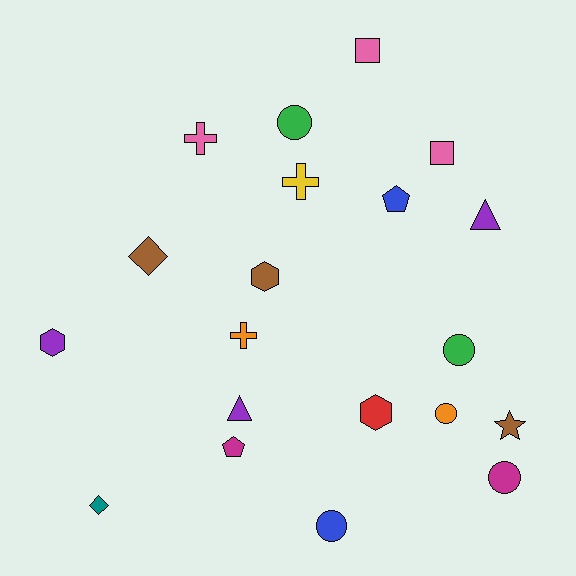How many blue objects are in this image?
There are 2 blue objects.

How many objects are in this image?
There are 20 objects.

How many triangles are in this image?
There are 2 triangles.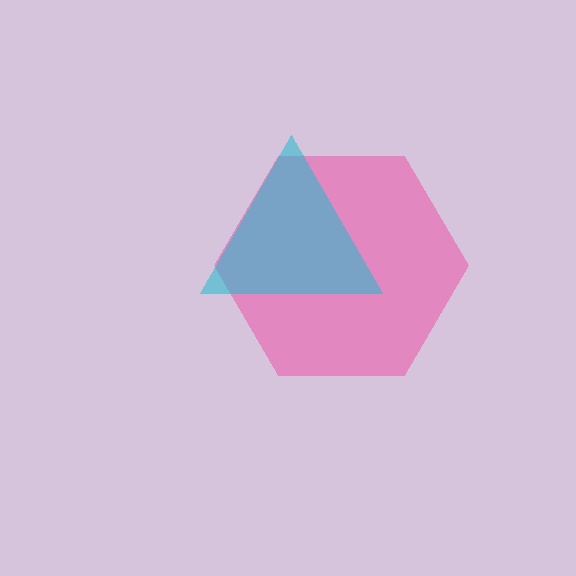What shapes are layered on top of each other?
The layered shapes are: a pink hexagon, a cyan triangle.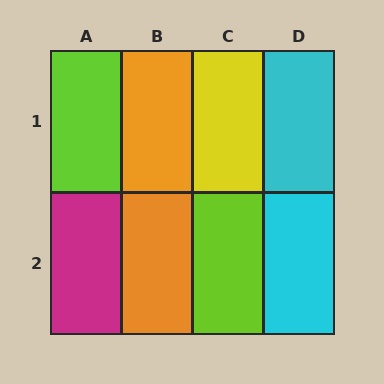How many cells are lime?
2 cells are lime.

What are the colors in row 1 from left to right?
Lime, orange, yellow, cyan.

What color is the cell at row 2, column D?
Cyan.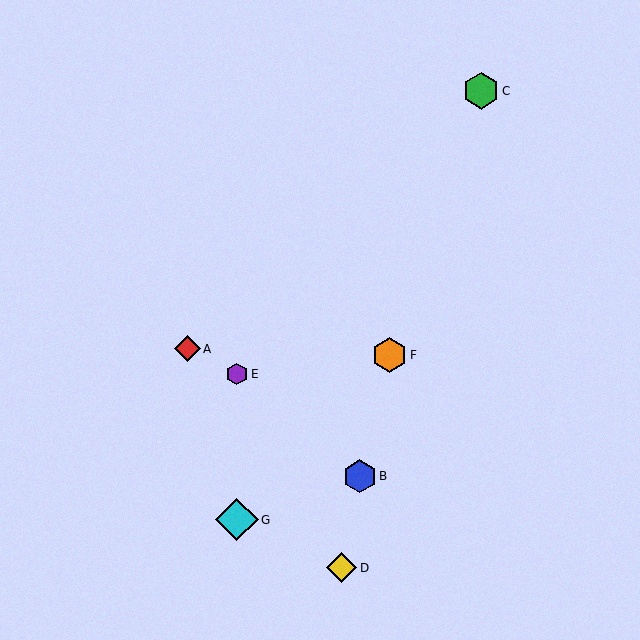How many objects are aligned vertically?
2 objects (E, G) are aligned vertically.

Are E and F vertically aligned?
No, E is at x≈237 and F is at x≈389.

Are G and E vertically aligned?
Yes, both are at x≈237.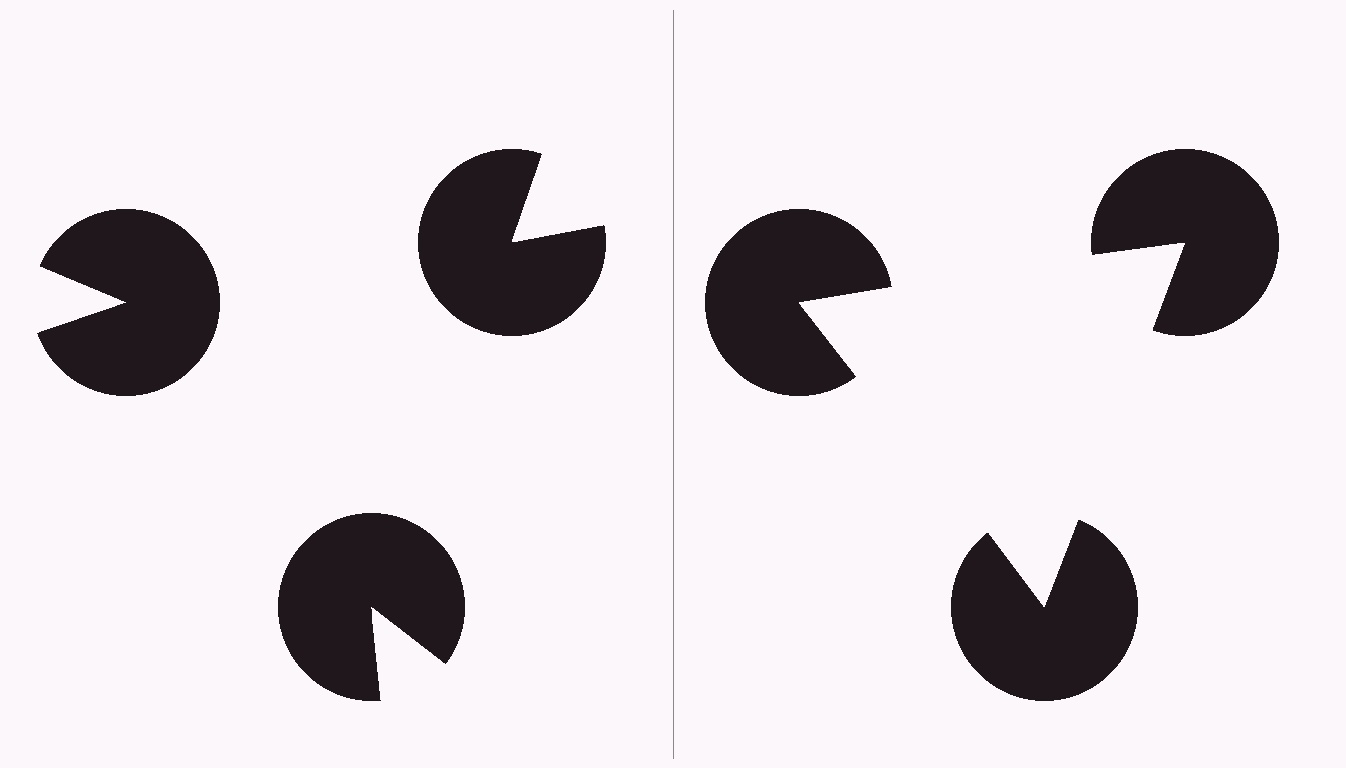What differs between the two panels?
The pac-man discs are positioned identically on both sides; only the wedge orientations differ. On the right they align to a triangle; on the left they are misaligned.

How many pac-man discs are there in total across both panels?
6 — 3 on each side.